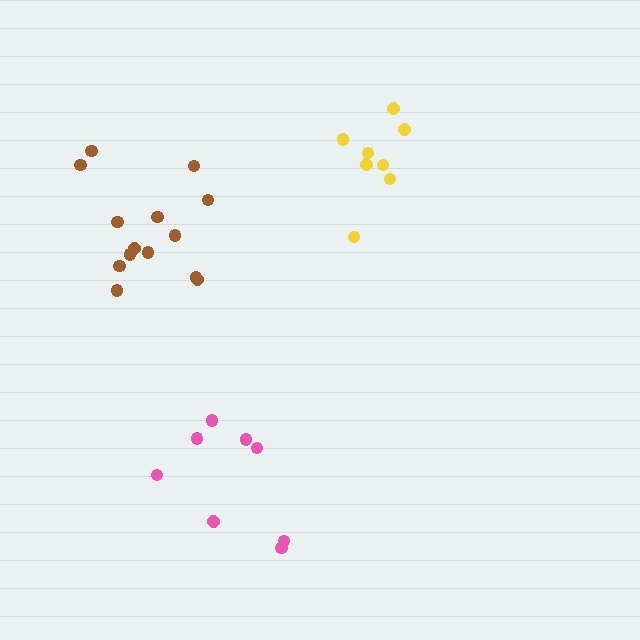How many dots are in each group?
Group 1: 8 dots, Group 2: 8 dots, Group 3: 14 dots (30 total).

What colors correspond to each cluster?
The clusters are colored: pink, yellow, brown.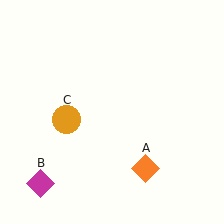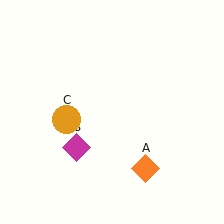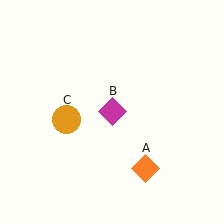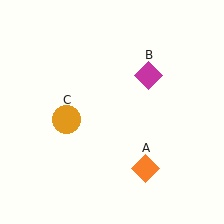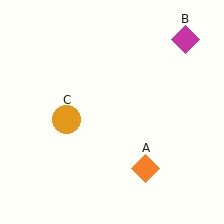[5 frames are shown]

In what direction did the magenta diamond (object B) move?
The magenta diamond (object B) moved up and to the right.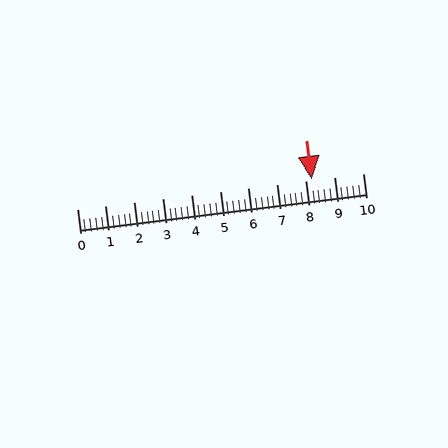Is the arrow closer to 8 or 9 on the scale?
The arrow is closer to 8.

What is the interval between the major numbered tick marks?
The major tick marks are spaced 1 units apart.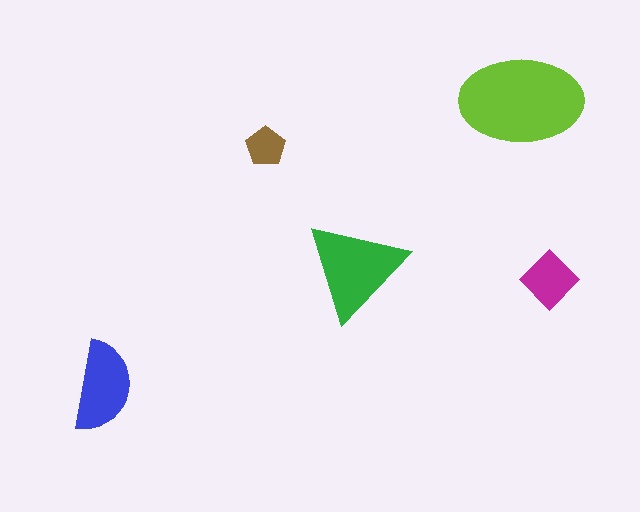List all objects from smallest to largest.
The brown pentagon, the magenta diamond, the blue semicircle, the green triangle, the lime ellipse.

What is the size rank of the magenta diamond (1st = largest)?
4th.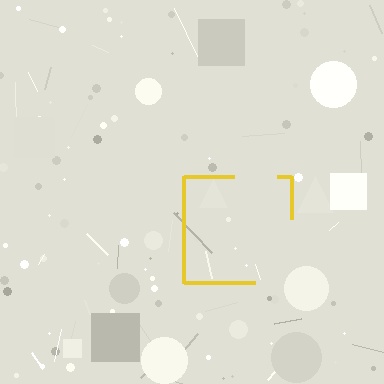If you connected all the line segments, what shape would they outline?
They would outline a square.